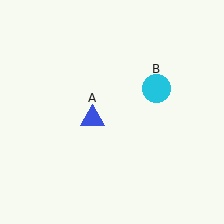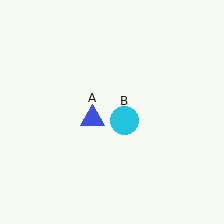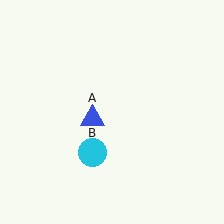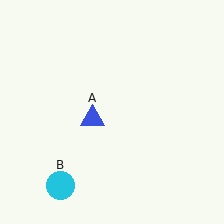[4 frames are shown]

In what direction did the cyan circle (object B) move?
The cyan circle (object B) moved down and to the left.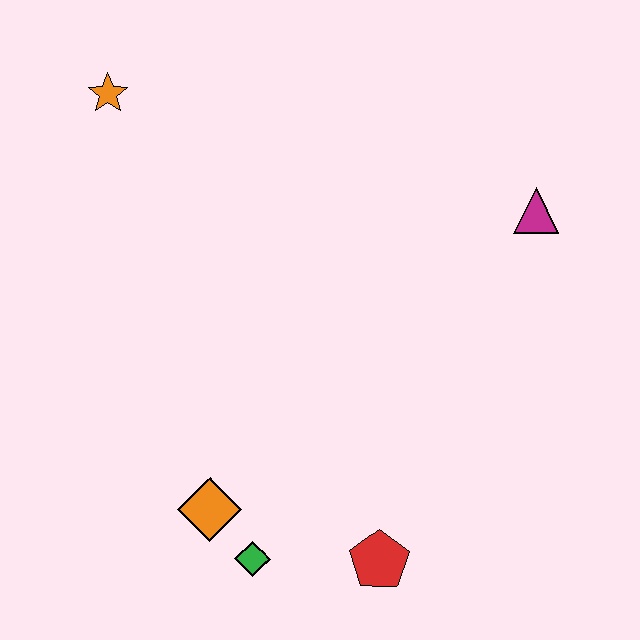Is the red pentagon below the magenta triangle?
Yes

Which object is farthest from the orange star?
The red pentagon is farthest from the orange star.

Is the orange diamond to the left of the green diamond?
Yes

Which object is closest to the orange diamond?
The green diamond is closest to the orange diamond.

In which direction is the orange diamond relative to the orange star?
The orange diamond is below the orange star.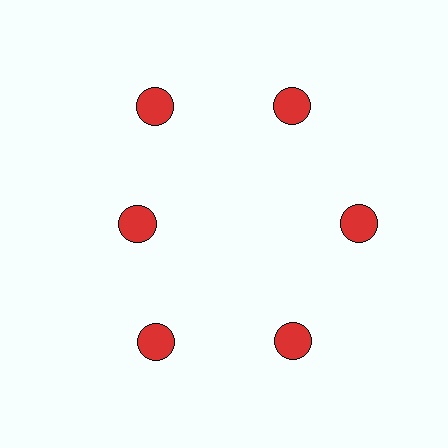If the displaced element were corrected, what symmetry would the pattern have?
It would have 6-fold rotational symmetry — the pattern would map onto itself every 60 degrees.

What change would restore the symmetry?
The symmetry would be restored by moving it outward, back onto the ring so that all 6 circles sit at equal angles and equal distance from the center.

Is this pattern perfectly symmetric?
No. The 6 red circles are arranged in a ring, but one element near the 9 o'clock position is pulled inward toward the center, breaking the 6-fold rotational symmetry.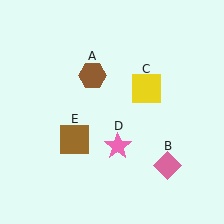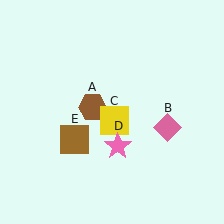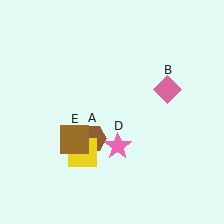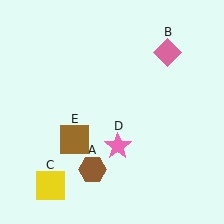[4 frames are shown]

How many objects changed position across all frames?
3 objects changed position: brown hexagon (object A), pink diamond (object B), yellow square (object C).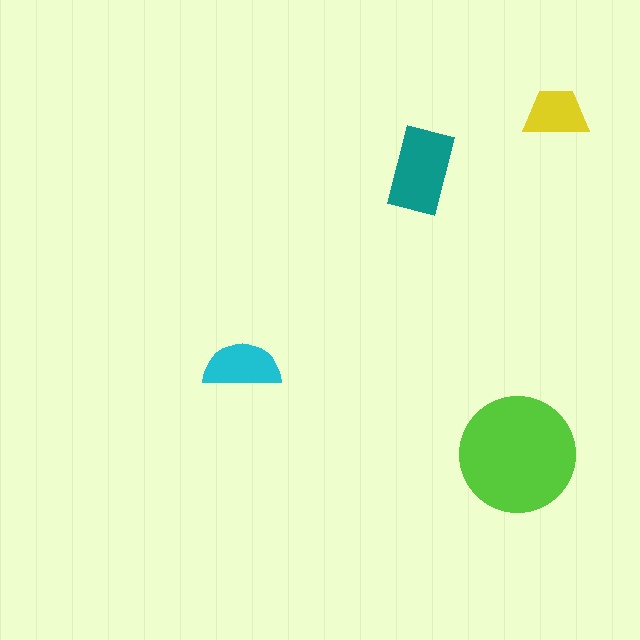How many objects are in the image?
There are 4 objects in the image.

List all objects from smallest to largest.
The yellow trapezoid, the cyan semicircle, the teal rectangle, the lime circle.